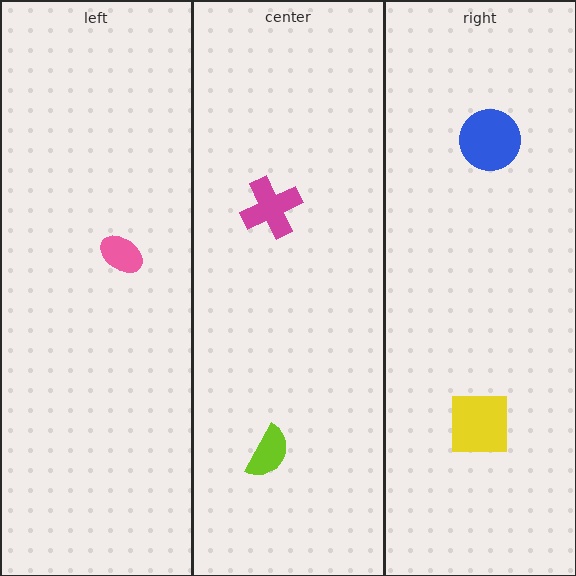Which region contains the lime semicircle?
The center region.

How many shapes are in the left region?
1.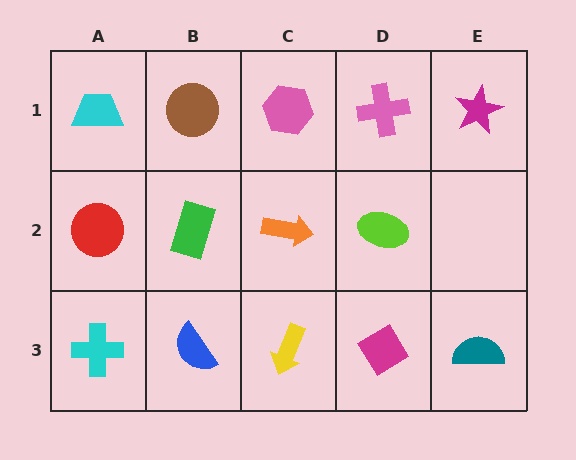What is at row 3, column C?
A yellow arrow.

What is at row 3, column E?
A teal semicircle.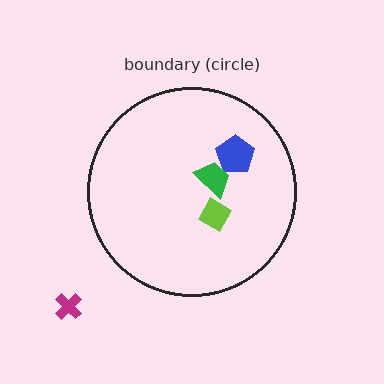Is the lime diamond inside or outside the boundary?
Inside.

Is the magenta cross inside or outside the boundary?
Outside.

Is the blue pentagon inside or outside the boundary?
Inside.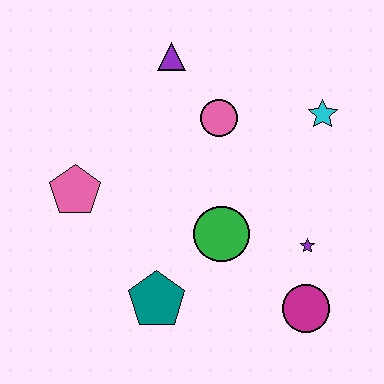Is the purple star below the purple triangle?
Yes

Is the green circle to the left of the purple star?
Yes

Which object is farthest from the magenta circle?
The purple triangle is farthest from the magenta circle.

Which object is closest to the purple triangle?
The pink circle is closest to the purple triangle.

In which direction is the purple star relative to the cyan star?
The purple star is below the cyan star.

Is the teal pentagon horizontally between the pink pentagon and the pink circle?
Yes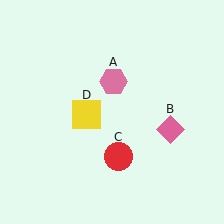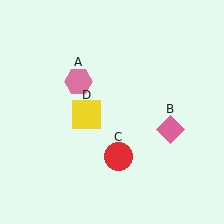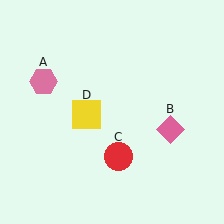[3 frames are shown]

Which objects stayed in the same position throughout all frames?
Pink diamond (object B) and red circle (object C) and yellow square (object D) remained stationary.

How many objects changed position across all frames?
1 object changed position: pink hexagon (object A).